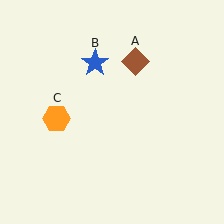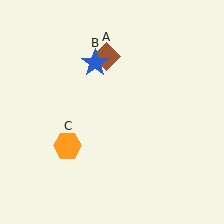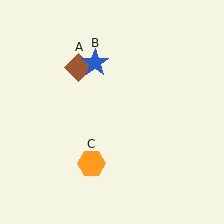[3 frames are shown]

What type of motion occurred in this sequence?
The brown diamond (object A), orange hexagon (object C) rotated counterclockwise around the center of the scene.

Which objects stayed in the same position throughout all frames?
Blue star (object B) remained stationary.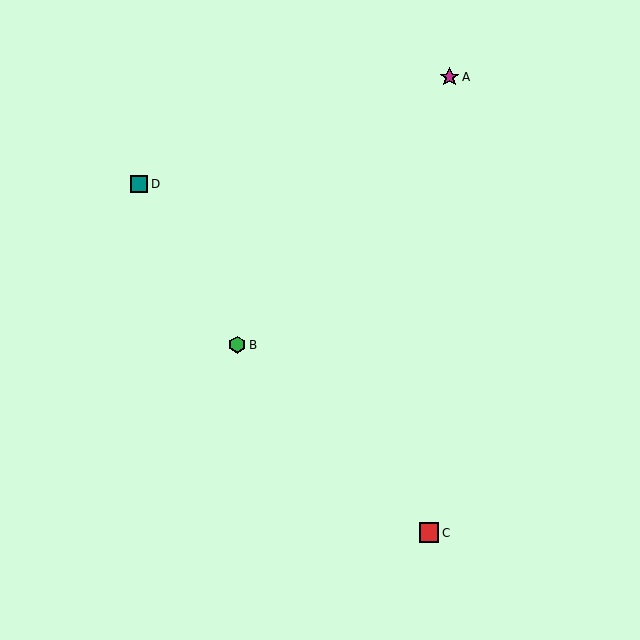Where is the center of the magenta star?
The center of the magenta star is at (449, 77).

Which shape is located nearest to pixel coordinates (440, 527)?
The red square (labeled C) at (429, 533) is nearest to that location.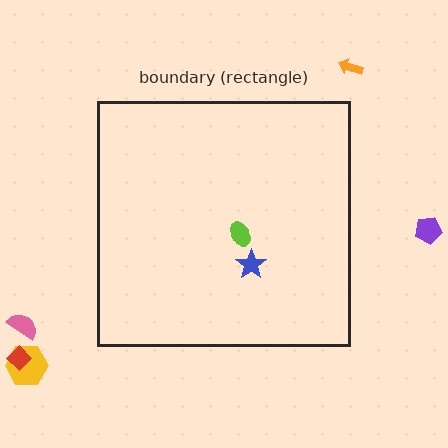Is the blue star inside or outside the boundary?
Inside.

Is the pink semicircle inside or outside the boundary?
Outside.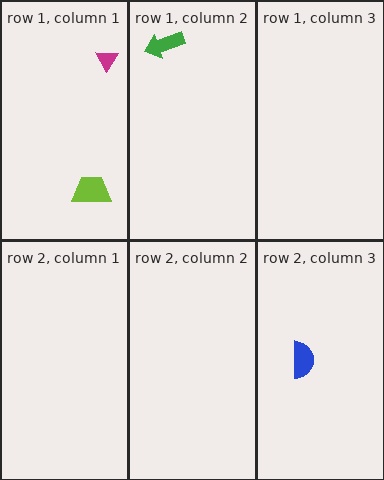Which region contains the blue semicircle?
The row 2, column 3 region.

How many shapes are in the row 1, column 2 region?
1.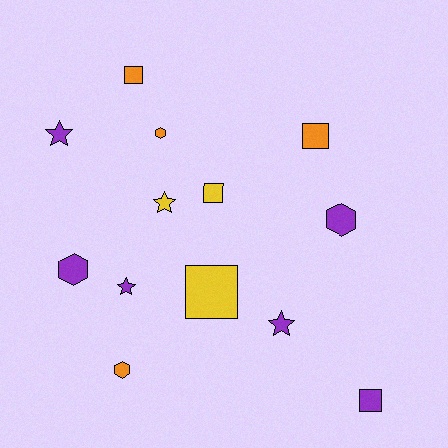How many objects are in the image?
There are 13 objects.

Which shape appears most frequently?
Square, with 5 objects.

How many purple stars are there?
There are 3 purple stars.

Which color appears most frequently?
Purple, with 6 objects.